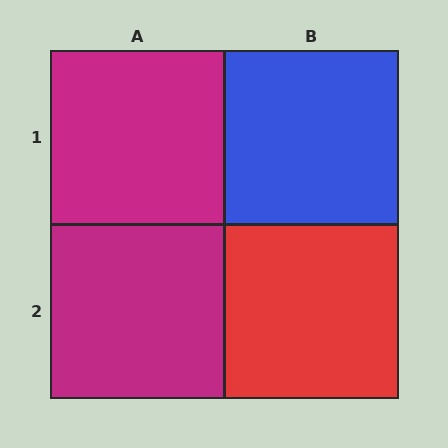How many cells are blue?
1 cell is blue.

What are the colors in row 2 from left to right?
Magenta, red.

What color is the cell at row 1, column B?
Blue.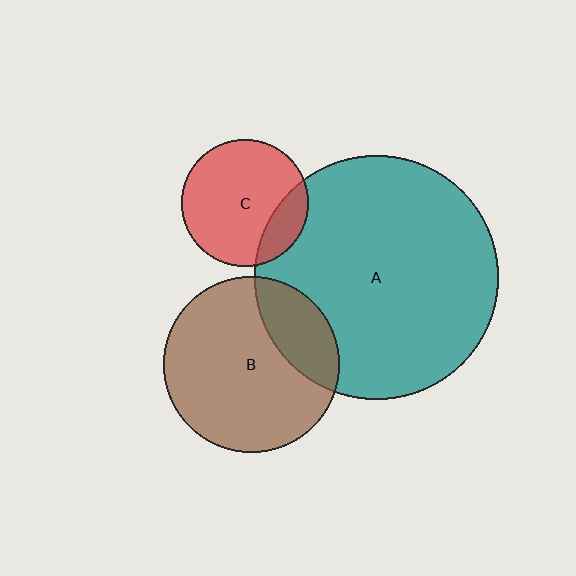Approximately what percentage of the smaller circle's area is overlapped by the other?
Approximately 20%.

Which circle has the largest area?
Circle A (teal).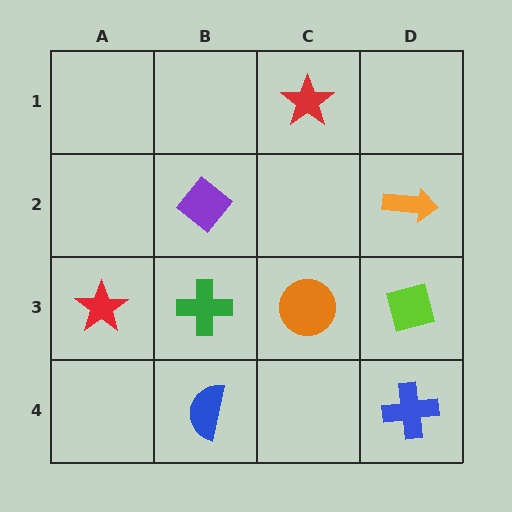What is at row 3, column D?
A lime square.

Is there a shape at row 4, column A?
No, that cell is empty.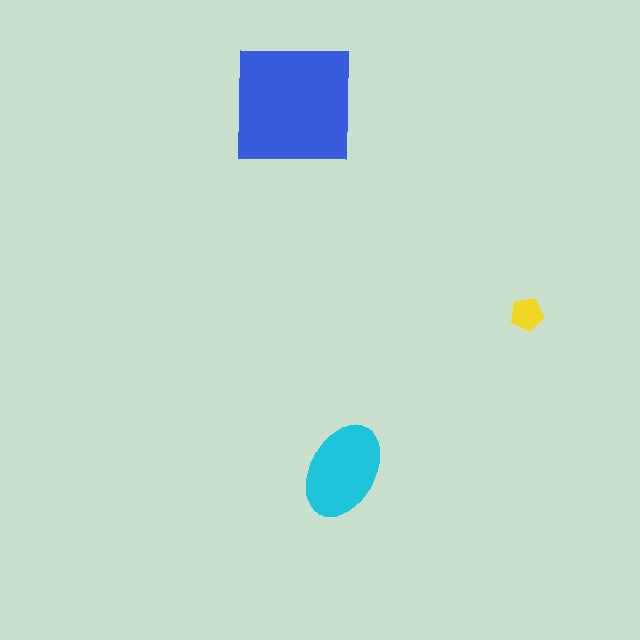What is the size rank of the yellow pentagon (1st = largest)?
3rd.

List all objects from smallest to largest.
The yellow pentagon, the cyan ellipse, the blue square.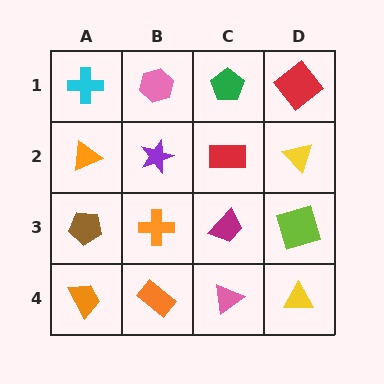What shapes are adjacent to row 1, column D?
A yellow triangle (row 2, column D), a green pentagon (row 1, column C).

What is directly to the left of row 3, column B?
A brown pentagon.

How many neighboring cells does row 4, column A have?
2.